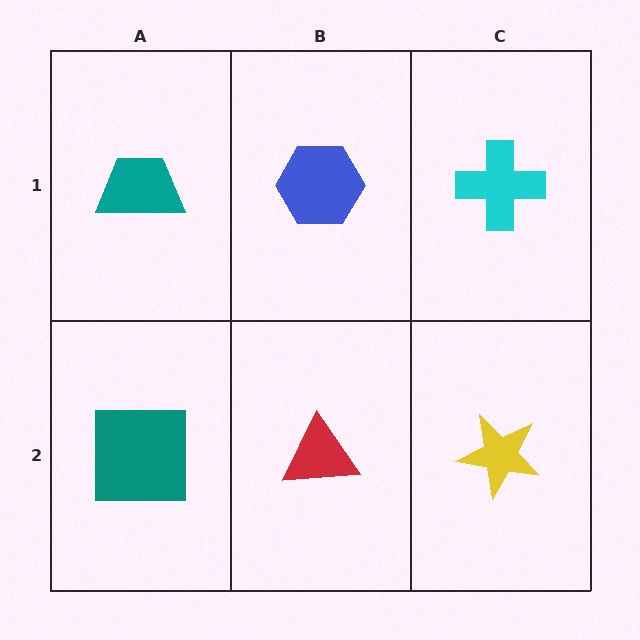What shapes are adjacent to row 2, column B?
A blue hexagon (row 1, column B), a teal square (row 2, column A), a yellow star (row 2, column C).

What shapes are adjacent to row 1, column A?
A teal square (row 2, column A), a blue hexagon (row 1, column B).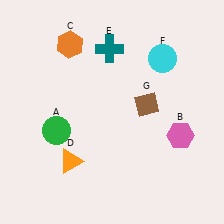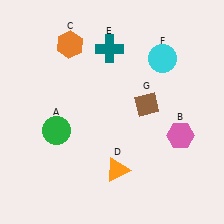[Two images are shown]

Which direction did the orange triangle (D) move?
The orange triangle (D) moved right.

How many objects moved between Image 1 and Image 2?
1 object moved between the two images.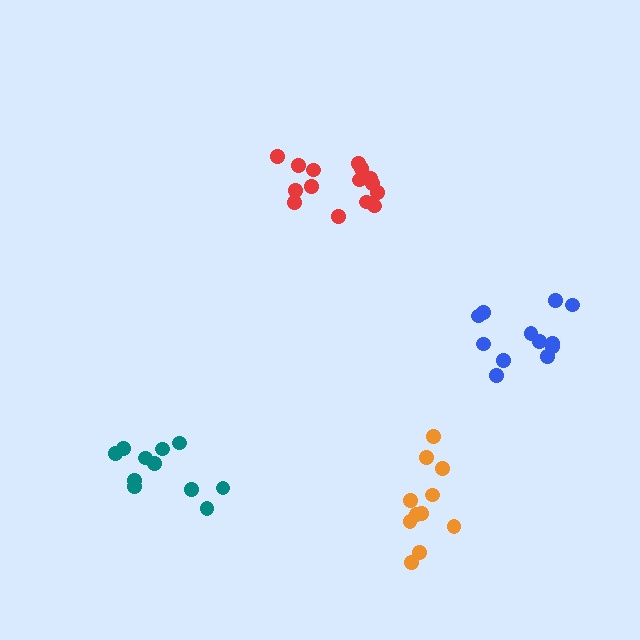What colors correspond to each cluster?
The clusters are colored: orange, red, teal, blue.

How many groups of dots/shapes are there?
There are 4 groups.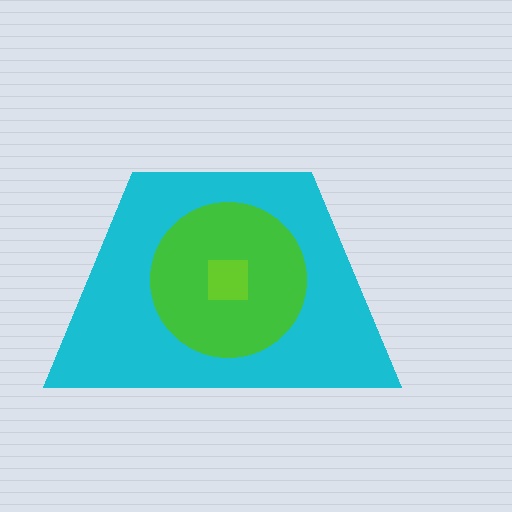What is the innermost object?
The lime square.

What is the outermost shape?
The cyan trapezoid.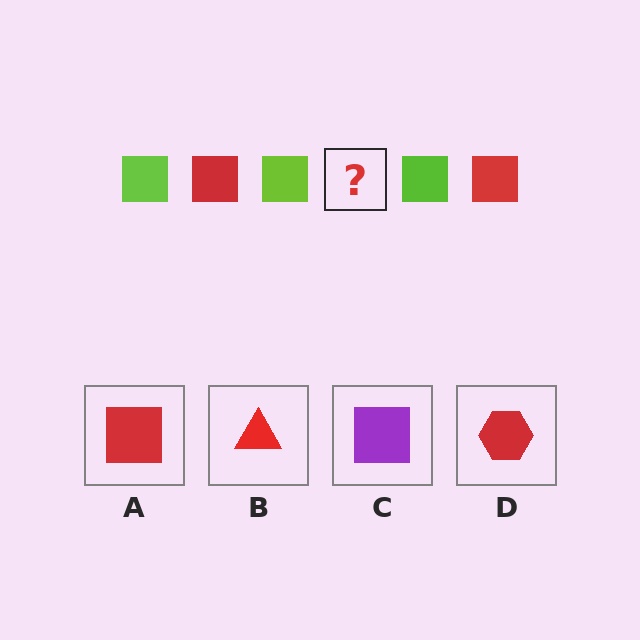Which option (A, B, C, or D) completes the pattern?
A.